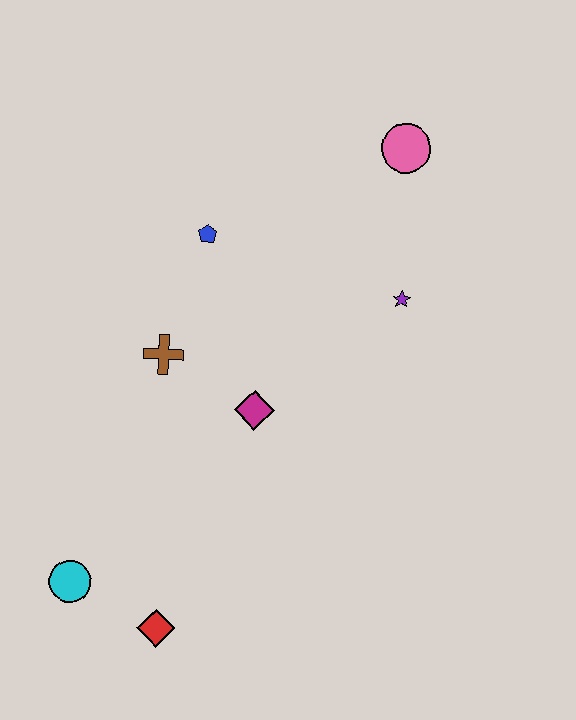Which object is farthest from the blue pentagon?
The red diamond is farthest from the blue pentagon.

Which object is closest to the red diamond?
The cyan circle is closest to the red diamond.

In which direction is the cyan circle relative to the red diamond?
The cyan circle is to the left of the red diamond.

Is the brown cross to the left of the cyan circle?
No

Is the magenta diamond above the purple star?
No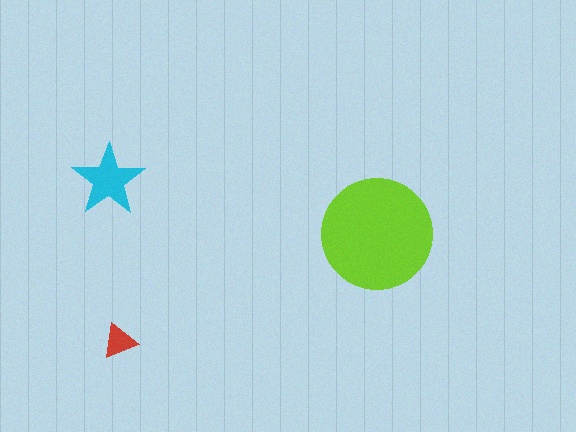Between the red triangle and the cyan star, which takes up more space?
The cyan star.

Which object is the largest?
The lime circle.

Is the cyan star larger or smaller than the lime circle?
Smaller.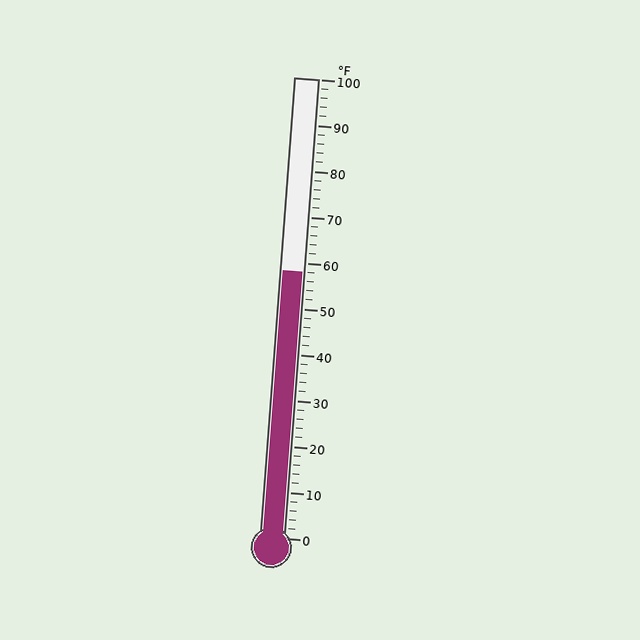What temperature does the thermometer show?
The thermometer shows approximately 58°F.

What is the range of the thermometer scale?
The thermometer scale ranges from 0°F to 100°F.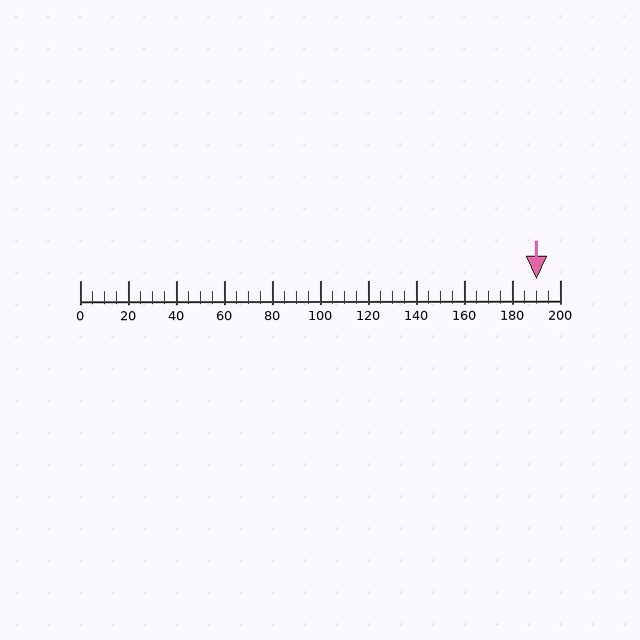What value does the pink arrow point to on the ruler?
The pink arrow points to approximately 190.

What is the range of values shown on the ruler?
The ruler shows values from 0 to 200.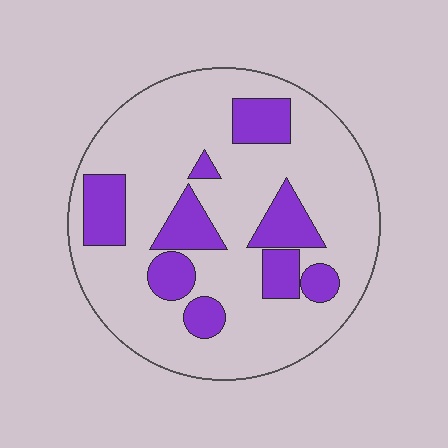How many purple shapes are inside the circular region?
9.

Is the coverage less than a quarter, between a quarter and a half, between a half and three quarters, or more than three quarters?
Less than a quarter.